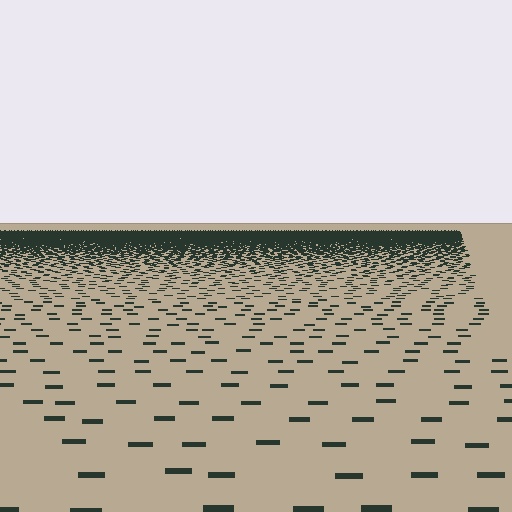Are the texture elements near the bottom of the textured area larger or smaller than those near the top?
Larger. Near the bottom, elements are closer to the viewer and appear at a bigger on-screen size.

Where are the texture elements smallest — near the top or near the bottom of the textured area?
Near the top.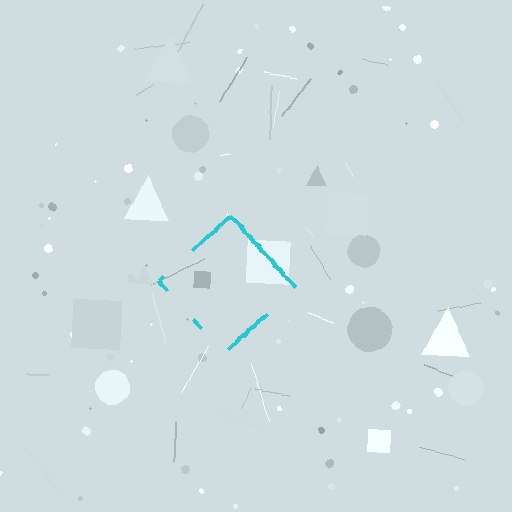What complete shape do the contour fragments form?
The contour fragments form a diamond.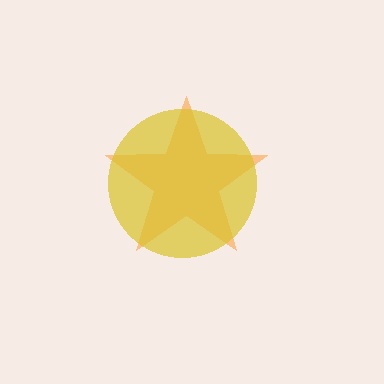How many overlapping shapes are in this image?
There are 2 overlapping shapes in the image.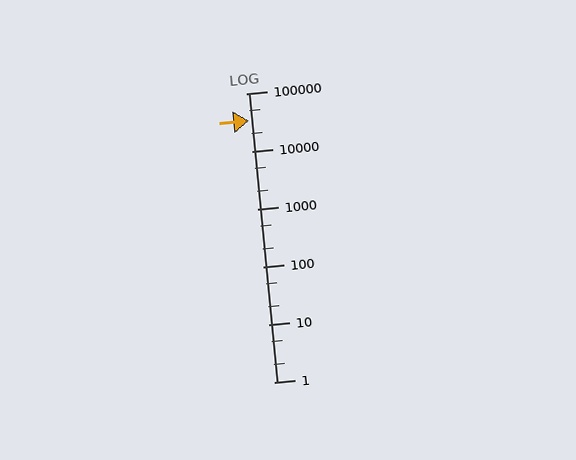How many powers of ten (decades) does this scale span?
The scale spans 5 decades, from 1 to 100000.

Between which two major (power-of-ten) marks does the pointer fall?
The pointer is between 10000 and 100000.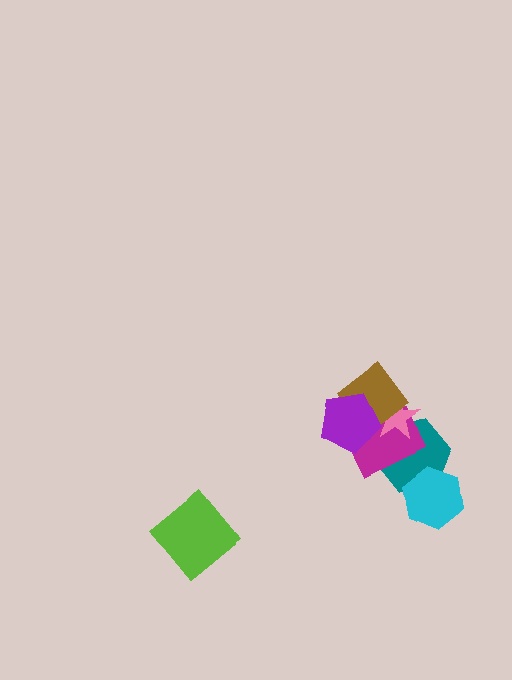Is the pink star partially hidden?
Yes, it is partially covered by another shape.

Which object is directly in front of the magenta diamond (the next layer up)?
The pink star is directly in front of the magenta diamond.